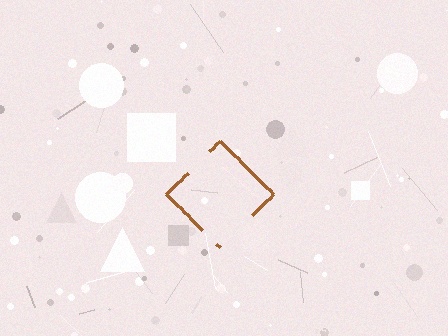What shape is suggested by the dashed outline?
The dashed outline suggests a diamond.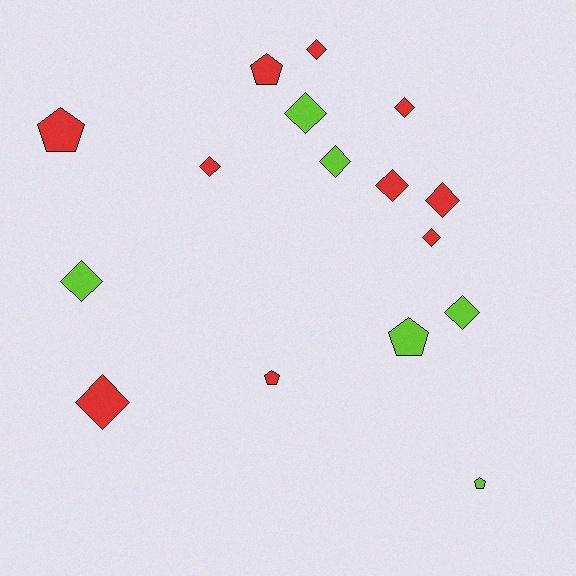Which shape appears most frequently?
Diamond, with 11 objects.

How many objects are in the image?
There are 16 objects.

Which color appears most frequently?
Red, with 10 objects.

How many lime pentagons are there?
There are 2 lime pentagons.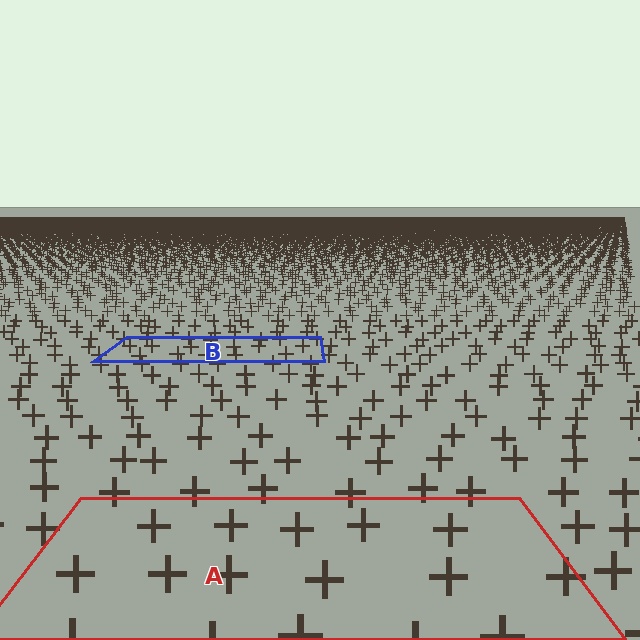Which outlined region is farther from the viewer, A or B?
Region B is farther from the viewer — the texture elements inside it appear smaller and more densely packed.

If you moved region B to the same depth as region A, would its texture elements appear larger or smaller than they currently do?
They would appear larger. At a closer depth, the same texture elements are projected at a bigger on-screen size.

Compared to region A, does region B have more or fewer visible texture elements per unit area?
Region B has more texture elements per unit area — they are packed more densely because it is farther away.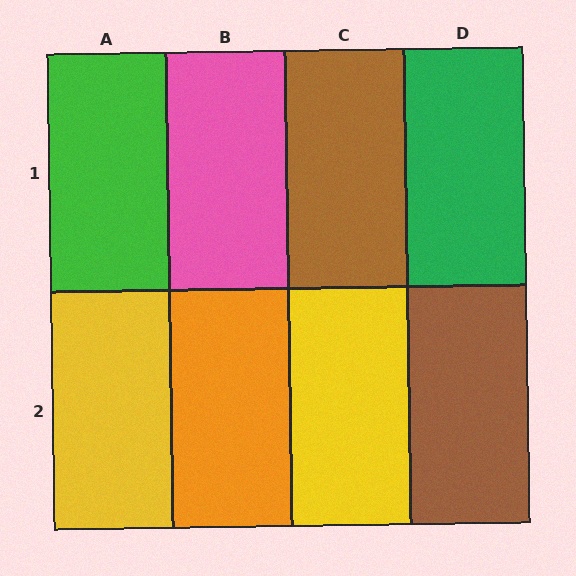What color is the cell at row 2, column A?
Yellow.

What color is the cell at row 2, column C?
Yellow.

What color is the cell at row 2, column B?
Orange.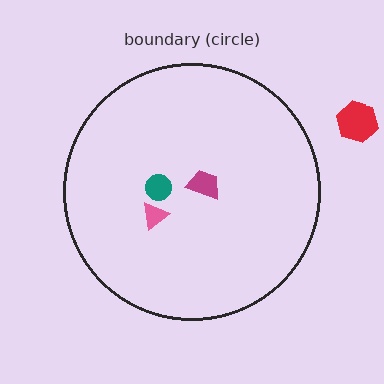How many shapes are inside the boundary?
3 inside, 1 outside.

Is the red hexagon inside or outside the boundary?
Outside.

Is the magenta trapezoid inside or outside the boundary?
Inside.